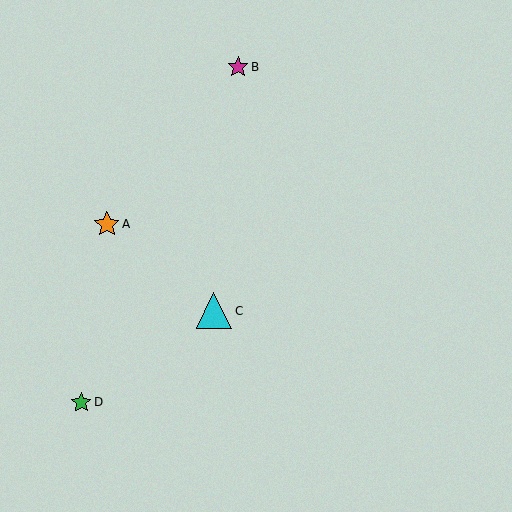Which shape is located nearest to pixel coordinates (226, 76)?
The magenta star (labeled B) at (238, 67) is nearest to that location.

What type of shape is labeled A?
Shape A is an orange star.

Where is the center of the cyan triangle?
The center of the cyan triangle is at (214, 311).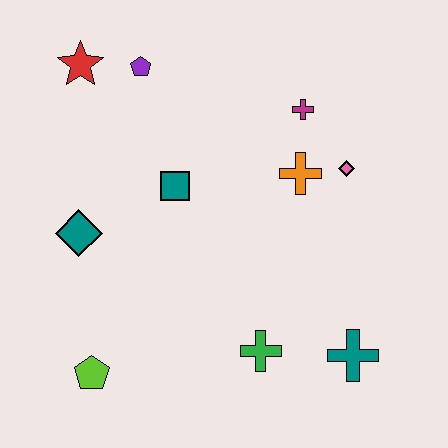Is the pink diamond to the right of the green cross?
Yes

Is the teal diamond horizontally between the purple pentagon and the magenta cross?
No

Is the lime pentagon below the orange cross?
Yes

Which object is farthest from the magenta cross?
The lime pentagon is farthest from the magenta cross.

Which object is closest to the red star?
The purple pentagon is closest to the red star.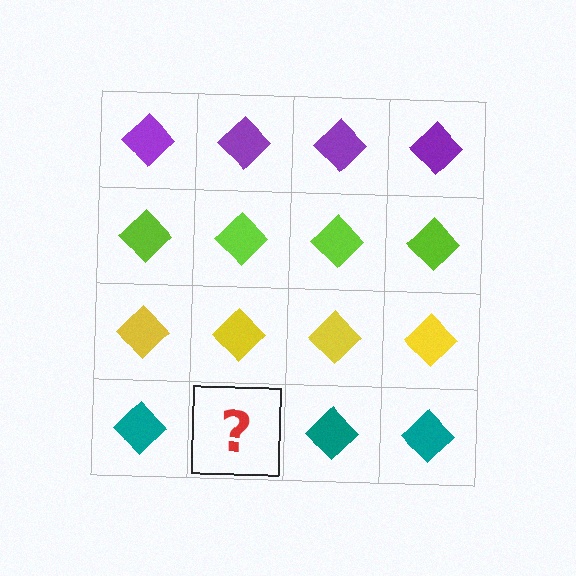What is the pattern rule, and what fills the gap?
The rule is that each row has a consistent color. The gap should be filled with a teal diamond.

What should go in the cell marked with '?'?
The missing cell should contain a teal diamond.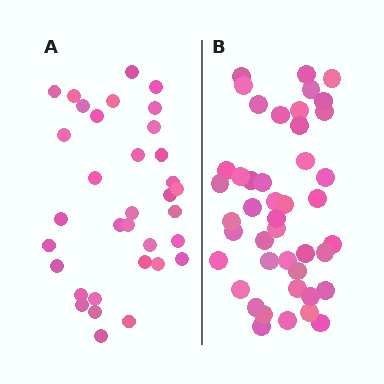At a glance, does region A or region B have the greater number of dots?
Region B (the right region) has more dots.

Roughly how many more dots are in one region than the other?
Region B has roughly 10 or so more dots than region A.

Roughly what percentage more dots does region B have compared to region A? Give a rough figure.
About 30% more.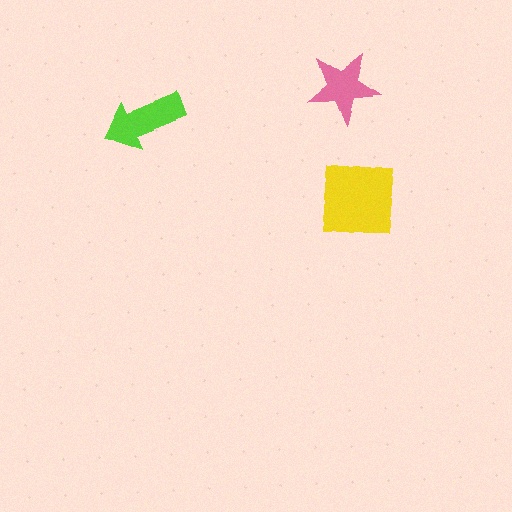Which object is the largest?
The yellow square.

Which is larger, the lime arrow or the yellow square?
The yellow square.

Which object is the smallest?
The pink star.